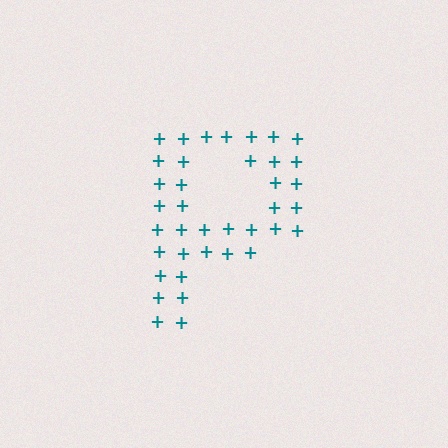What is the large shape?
The large shape is the letter P.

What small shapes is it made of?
It is made of small plus signs.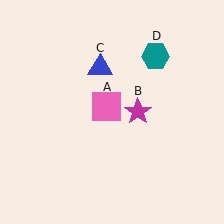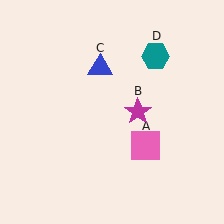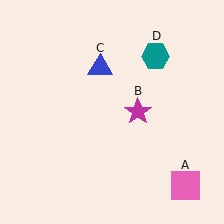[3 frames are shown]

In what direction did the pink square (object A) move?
The pink square (object A) moved down and to the right.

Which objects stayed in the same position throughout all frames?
Magenta star (object B) and blue triangle (object C) and teal hexagon (object D) remained stationary.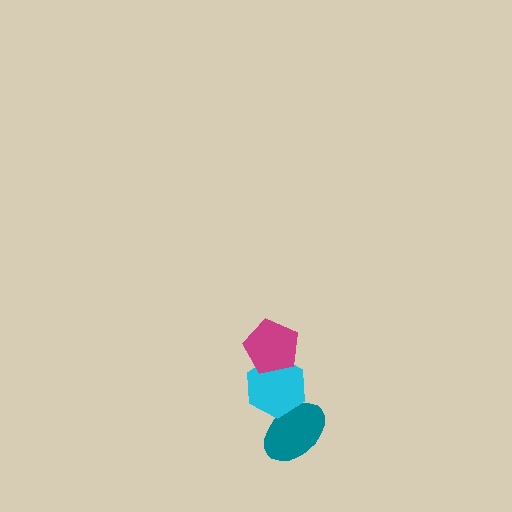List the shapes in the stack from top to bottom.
From top to bottom: the magenta pentagon, the cyan hexagon, the teal ellipse.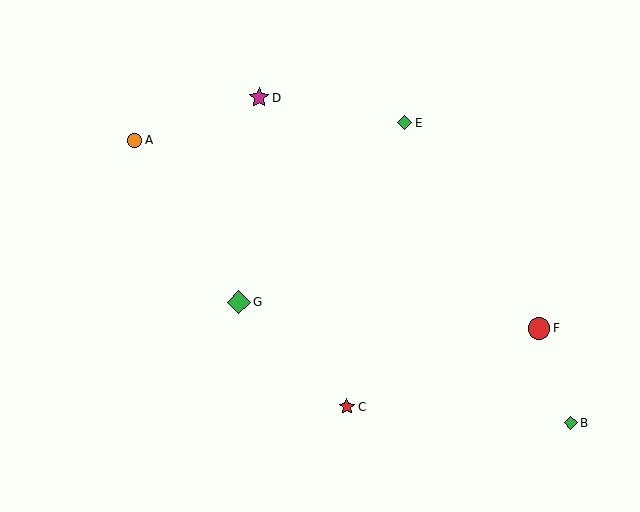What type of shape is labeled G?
Shape G is a green diamond.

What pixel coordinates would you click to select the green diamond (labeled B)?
Click at (571, 423) to select the green diamond B.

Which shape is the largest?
The green diamond (labeled G) is the largest.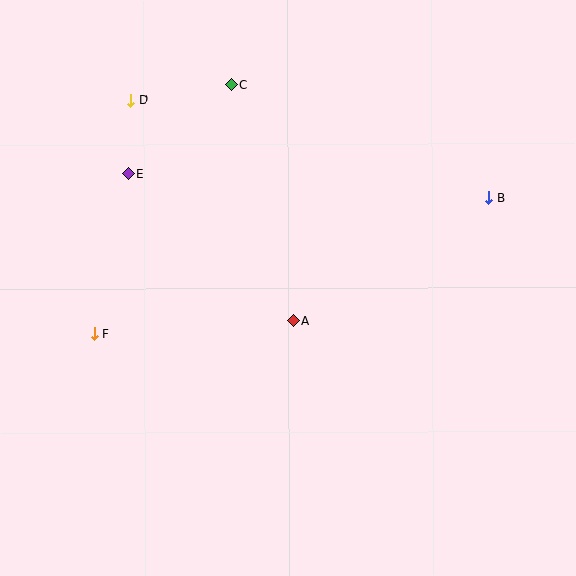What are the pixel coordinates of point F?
Point F is at (94, 333).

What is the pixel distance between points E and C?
The distance between E and C is 136 pixels.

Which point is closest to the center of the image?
Point A at (293, 321) is closest to the center.